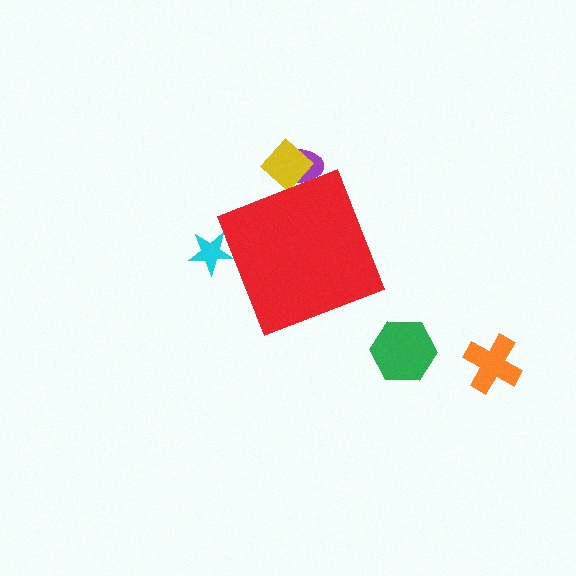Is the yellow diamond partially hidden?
Yes, the yellow diamond is partially hidden behind the red diamond.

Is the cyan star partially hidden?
Yes, the cyan star is partially hidden behind the red diamond.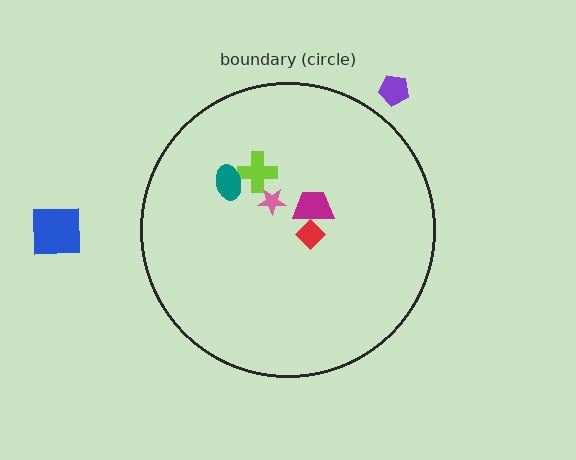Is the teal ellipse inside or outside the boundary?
Inside.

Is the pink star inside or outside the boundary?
Inside.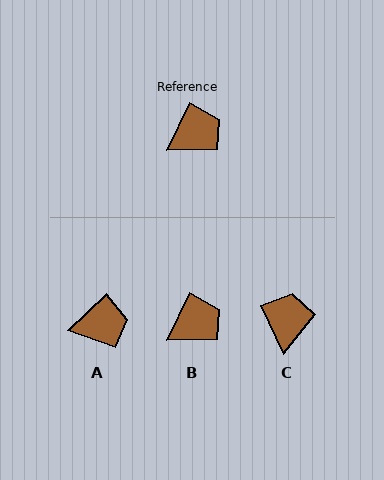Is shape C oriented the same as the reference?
No, it is off by about 51 degrees.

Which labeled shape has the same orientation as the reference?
B.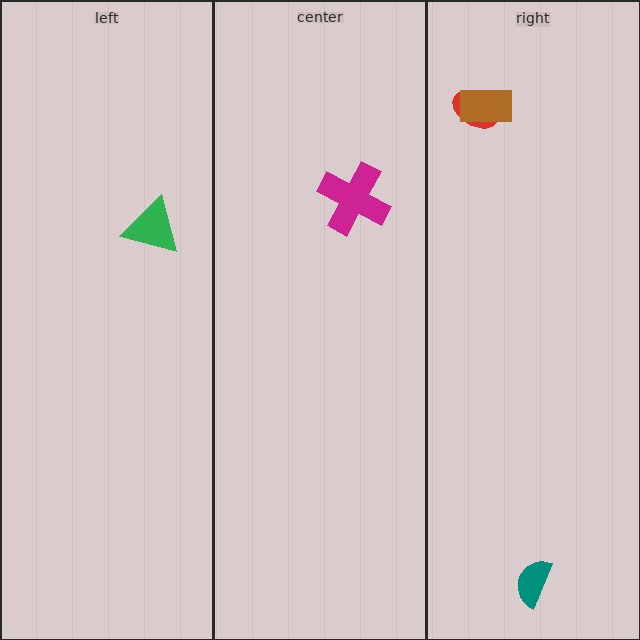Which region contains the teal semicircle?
The right region.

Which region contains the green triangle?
The left region.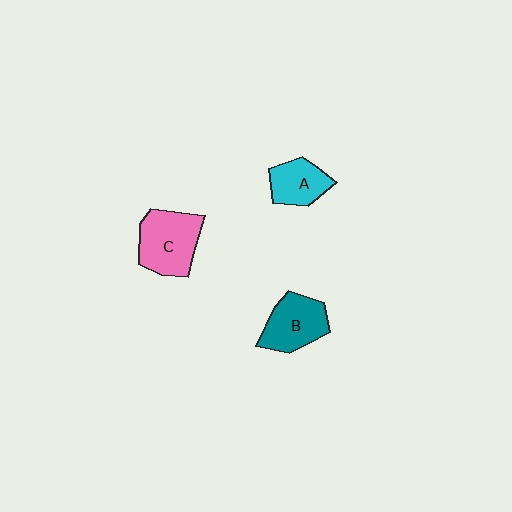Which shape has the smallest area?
Shape A (cyan).